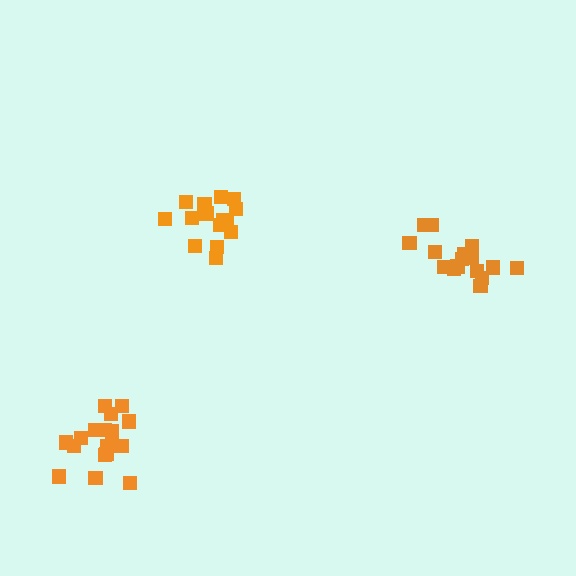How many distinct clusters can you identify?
There are 3 distinct clusters.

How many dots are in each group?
Group 1: 18 dots, Group 2: 15 dots, Group 3: 17 dots (50 total).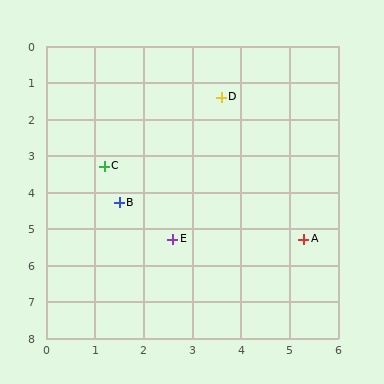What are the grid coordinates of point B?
Point B is at approximately (1.5, 4.3).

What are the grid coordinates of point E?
Point E is at approximately (2.6, 5.3).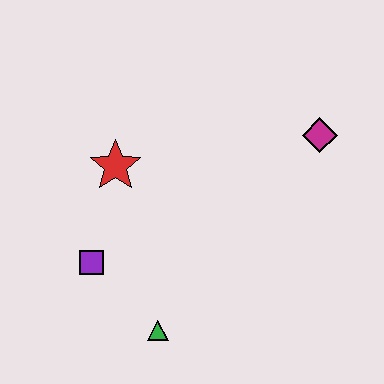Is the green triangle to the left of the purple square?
No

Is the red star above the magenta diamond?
No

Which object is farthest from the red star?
The magenta diamond is farthest from the red star.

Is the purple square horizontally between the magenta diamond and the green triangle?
No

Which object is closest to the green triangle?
The purple square is closest to the green triangle.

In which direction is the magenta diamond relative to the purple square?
The magenta diamond is to the right of the purple square.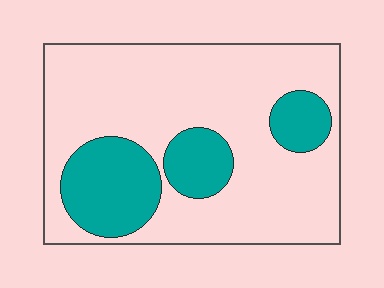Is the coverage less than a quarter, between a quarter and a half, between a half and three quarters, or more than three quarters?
Between a quarter and a half.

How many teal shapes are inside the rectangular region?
3.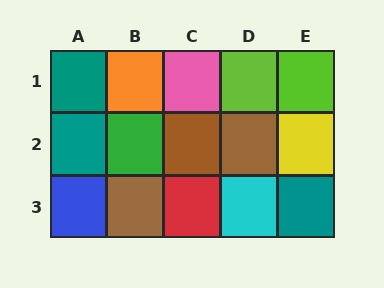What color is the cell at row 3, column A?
Blue.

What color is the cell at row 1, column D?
Lime.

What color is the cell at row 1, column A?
Teal.